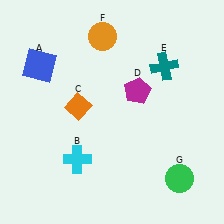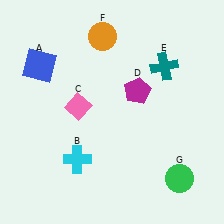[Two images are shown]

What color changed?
The diamond (C) changed from orange in Image 1 to pink in Image 2.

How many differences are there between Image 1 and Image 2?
There is 1 difference between the two images.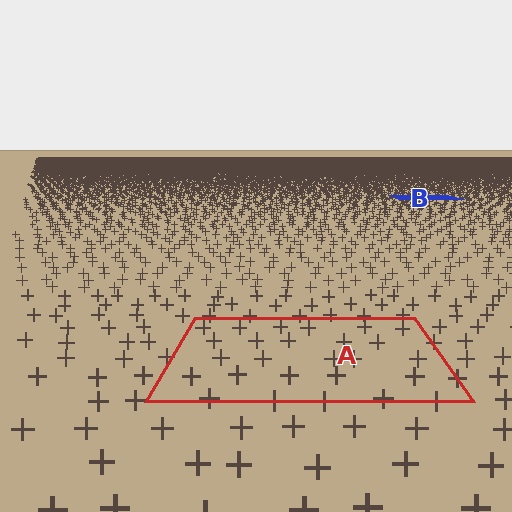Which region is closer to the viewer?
Region A is closer. The texture elements there are larger and more spread out.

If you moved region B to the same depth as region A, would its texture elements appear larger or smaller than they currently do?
They would appear larger. At a closer depth, the same texture elements are projected at a bigger on-screen size.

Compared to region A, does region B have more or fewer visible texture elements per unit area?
Region B has more texture elements per unit area — they are packed more densely because it is farther away.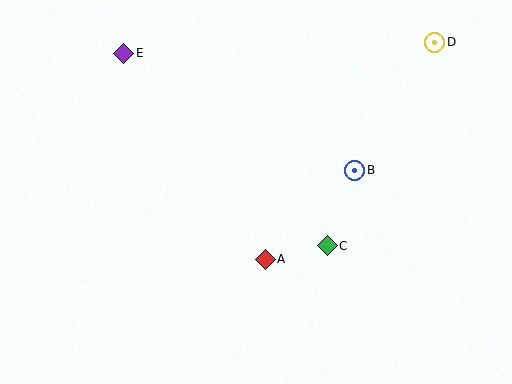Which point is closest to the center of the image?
Point A at (265, 259) is closest to the center.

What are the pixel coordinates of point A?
Point A is at (265, 259).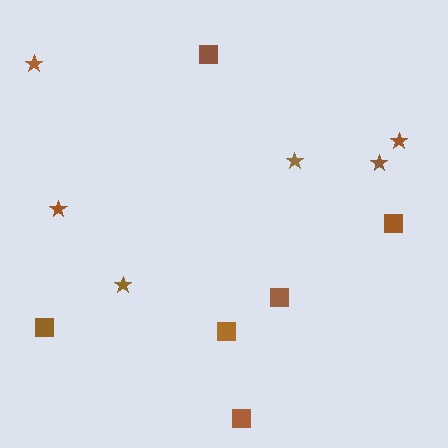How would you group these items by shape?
There are 2 groups: one group of squares (6) and one group of stars (6).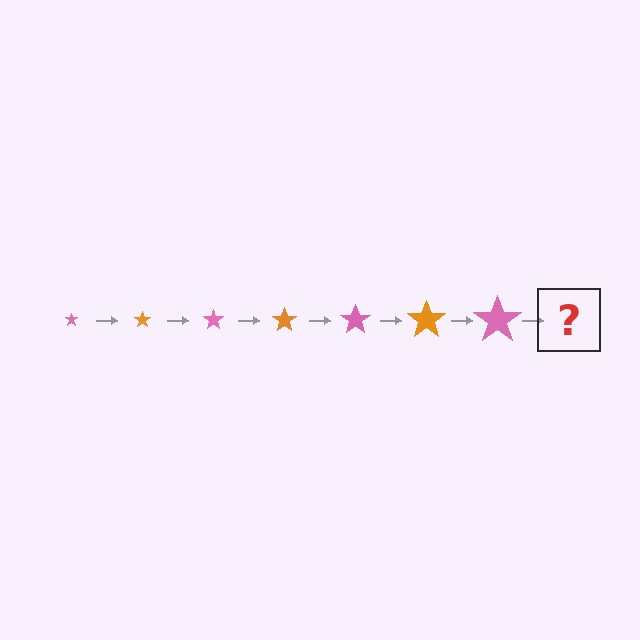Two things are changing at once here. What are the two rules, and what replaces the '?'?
The two rules are that the star grows larger each step and the color cycles through pink and orange. The '?' should be an orange star, larger than the previous one.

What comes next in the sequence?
The next element should be an orange star, larger than the previous one.